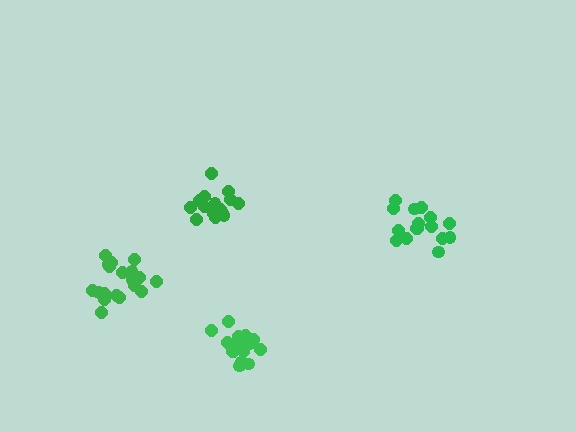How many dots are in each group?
Group 1: 18 dots, Group 2: 21 dots, Group 3: 16 dots, Group 4: 16 dots (71 total).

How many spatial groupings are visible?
There are 4 spatial groupings.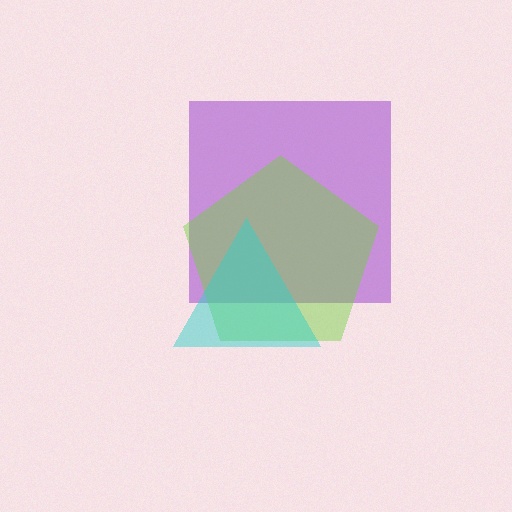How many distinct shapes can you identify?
There are 3 distinct shapes: a purple square, a lime pentagon, a cyan triangle.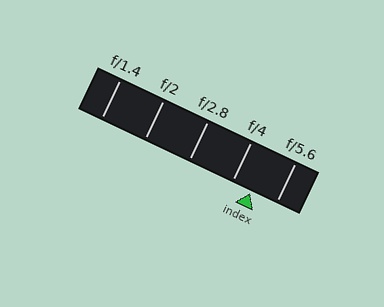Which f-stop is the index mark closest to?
The index mark is closest to f/4.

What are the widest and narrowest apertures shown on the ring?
The widest aperture shown is f/1.4 and the narrowest is f/5.6.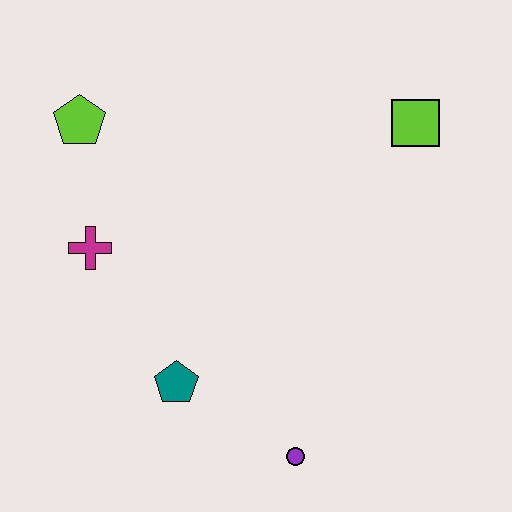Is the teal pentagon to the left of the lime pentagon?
No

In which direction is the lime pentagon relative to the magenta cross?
The lime pentagon is above the magenta cross.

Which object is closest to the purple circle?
The teal pentagon is closest to the purple circle.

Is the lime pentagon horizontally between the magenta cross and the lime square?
No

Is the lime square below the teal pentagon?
No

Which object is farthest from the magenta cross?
The lime square is farthest from the magenta cross.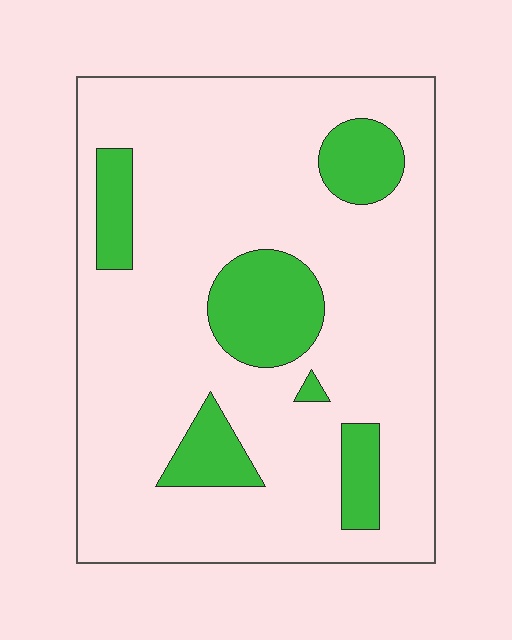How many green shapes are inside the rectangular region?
6.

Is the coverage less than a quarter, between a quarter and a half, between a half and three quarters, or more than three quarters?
Less than a quarter.